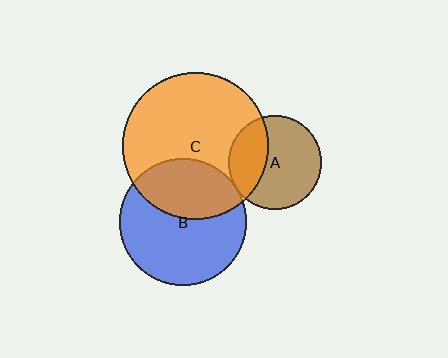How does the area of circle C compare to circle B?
Approximately 1.3 times.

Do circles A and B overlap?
Yes.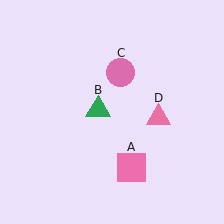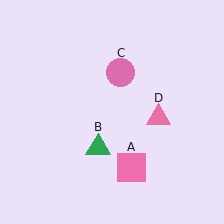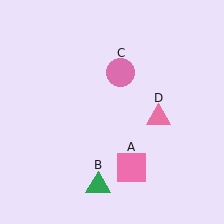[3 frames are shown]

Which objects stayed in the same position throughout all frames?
Pink square (object A) and pink circle (object C) and pink triangle (object D) remained stationary.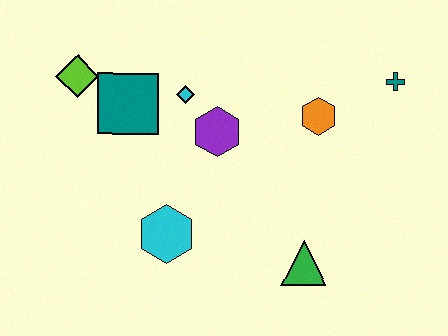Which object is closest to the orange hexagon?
The teal cross is closest to the orange hexagon.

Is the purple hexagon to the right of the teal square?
Yes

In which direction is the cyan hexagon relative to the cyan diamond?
The cyan hexagon is below the cyan diamond.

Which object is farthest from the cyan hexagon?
The teal cross is farthest from the cyan hexagon.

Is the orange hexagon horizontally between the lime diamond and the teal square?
No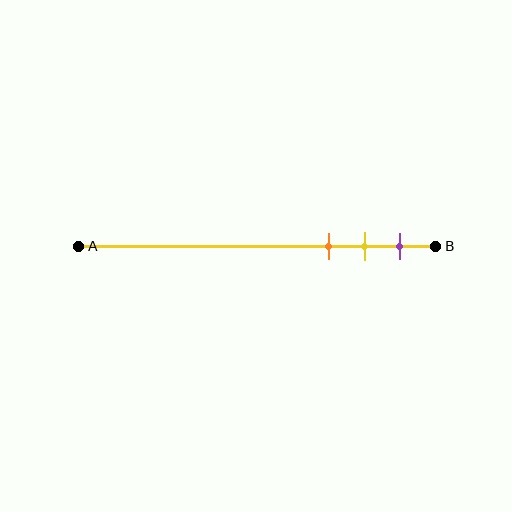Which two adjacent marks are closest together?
The yellow and purple marks are the closest adjacent pair.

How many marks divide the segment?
There are 3 marks dividing the segment.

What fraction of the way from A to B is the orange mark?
The orange mark is approximately 70% (0.7) of the way from A to B.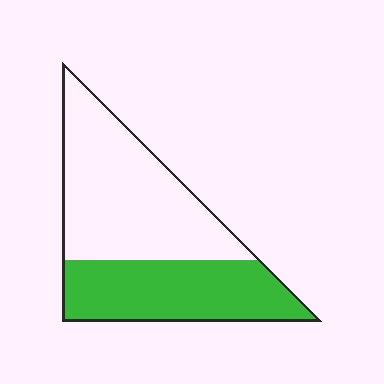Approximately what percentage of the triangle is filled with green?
Approximately 40%.